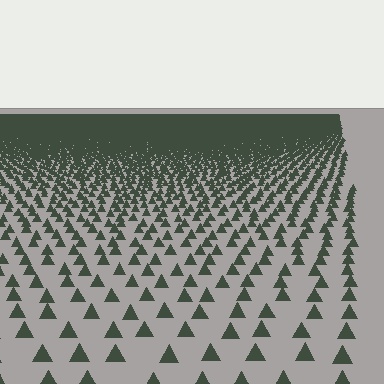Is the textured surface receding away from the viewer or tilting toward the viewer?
The surface is receding away from the viewer. Texture elements get smaller and denser toward the top.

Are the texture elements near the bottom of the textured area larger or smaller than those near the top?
Larger. Near the bottom, elements are closer to the viewer and appear at a bigger on-screen size.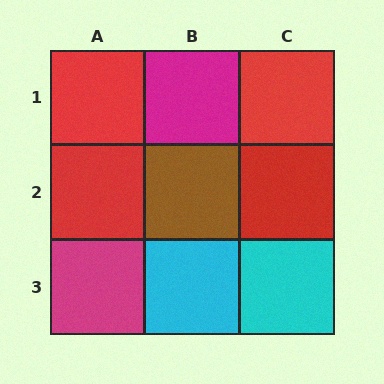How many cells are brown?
1 cell is brown.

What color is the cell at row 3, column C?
Cyan.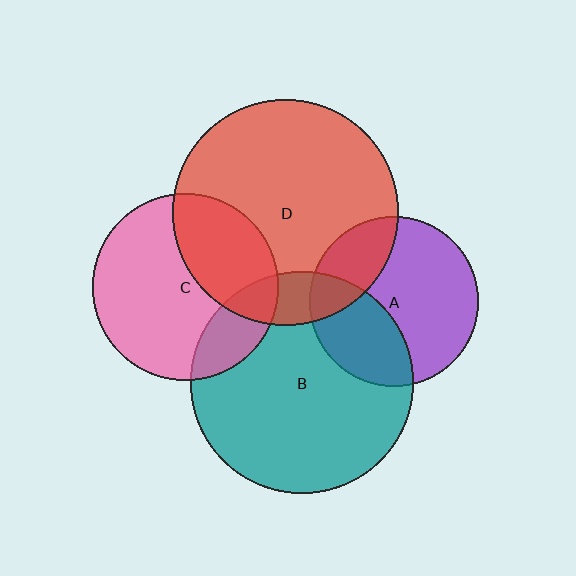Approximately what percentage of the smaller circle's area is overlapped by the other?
Approximately 20%.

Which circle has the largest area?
Circle D (red).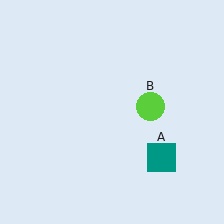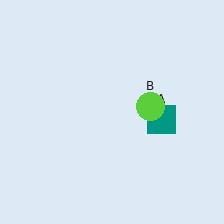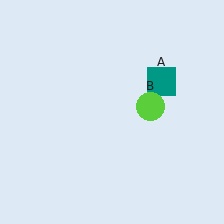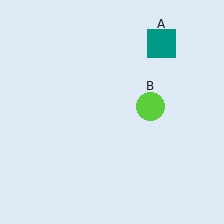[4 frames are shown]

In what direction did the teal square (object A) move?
The teal square (object A) moved up.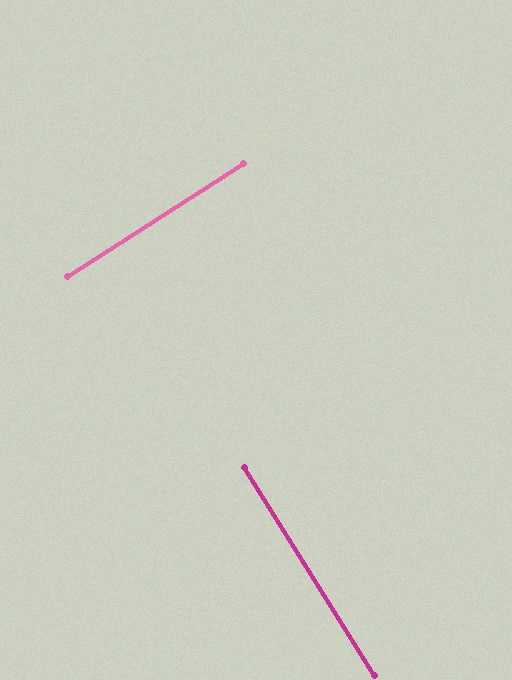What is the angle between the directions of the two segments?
Approximately 89 degrees.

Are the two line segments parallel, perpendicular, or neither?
Perpendicular — they meet at approximately 89°.